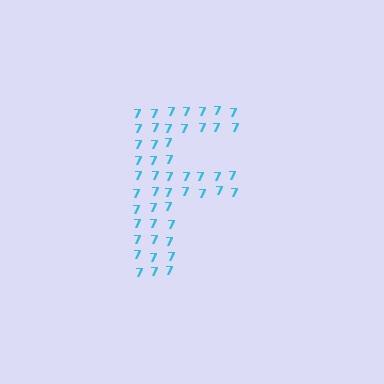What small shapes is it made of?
It is made of small digit 7's.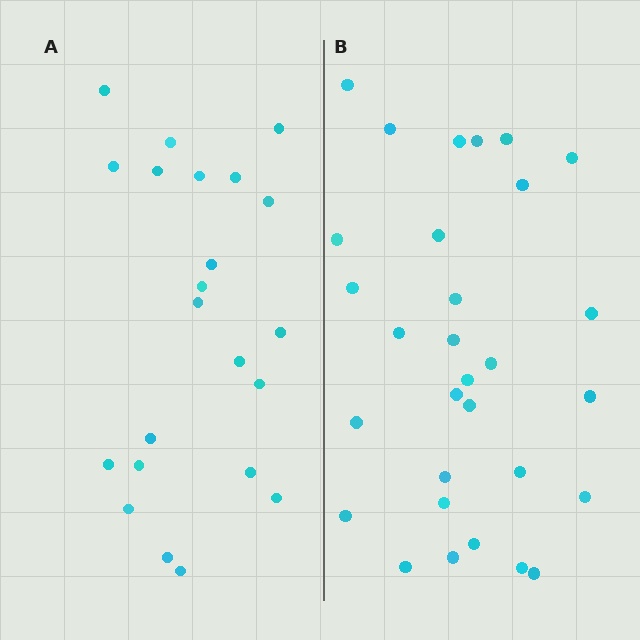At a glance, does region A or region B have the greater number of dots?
Region B (the right region) has more dots.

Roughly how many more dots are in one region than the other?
Region B has roughly 8 or so more dots than region A.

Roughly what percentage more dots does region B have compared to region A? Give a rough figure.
About 35% more.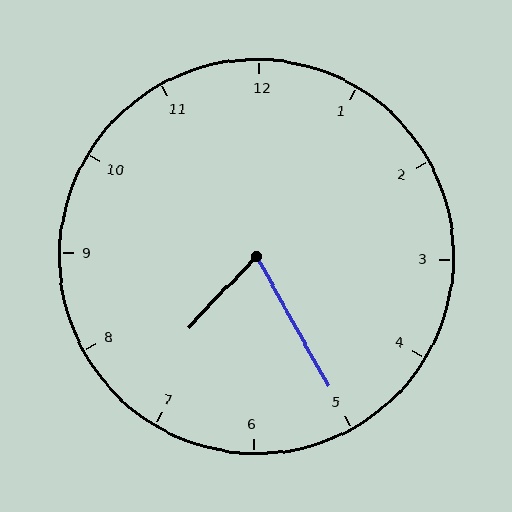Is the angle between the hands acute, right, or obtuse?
It is acute.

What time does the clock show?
7:25.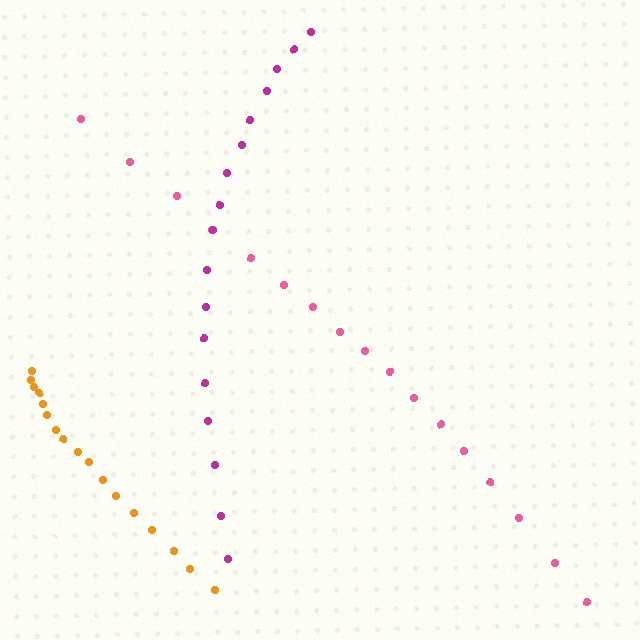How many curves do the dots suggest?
There are 3 distinct paths.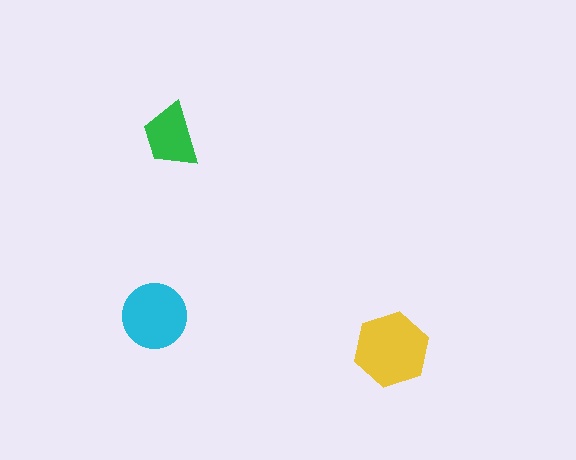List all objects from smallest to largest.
The green trapezoid, the cyan circle, the yellow hexagon.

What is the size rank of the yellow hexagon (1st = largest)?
1st.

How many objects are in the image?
There are 3 objects in the image.